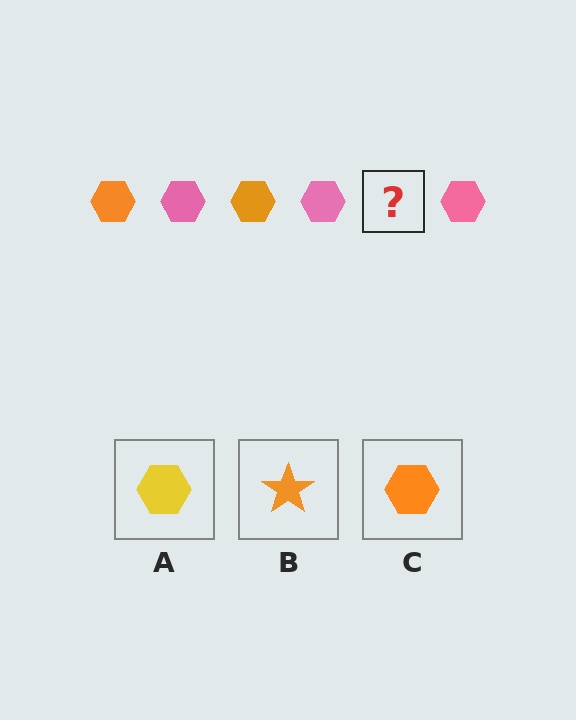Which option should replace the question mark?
Option C.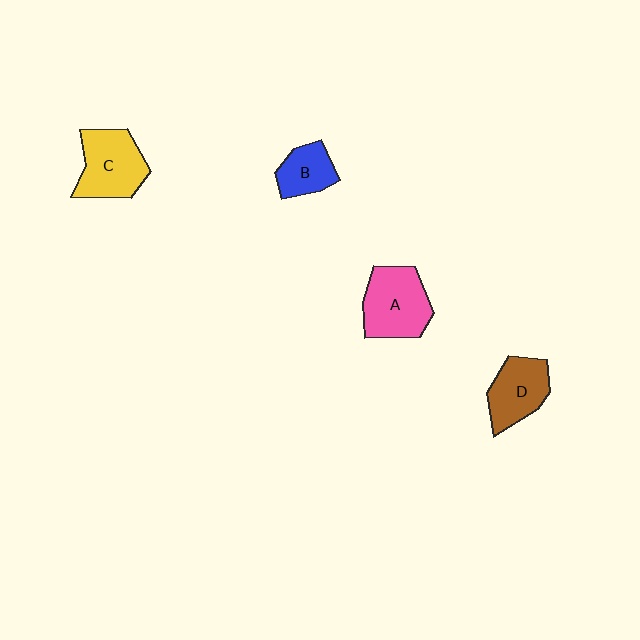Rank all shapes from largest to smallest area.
From largest to smallest: A (pink), C (yellow), D (brown), B (blue).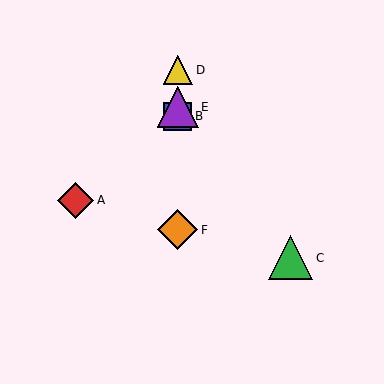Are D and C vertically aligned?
No, D is at x≈178 and C is at x≈291.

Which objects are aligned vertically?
Objects B, D, E, F are aligned vertically.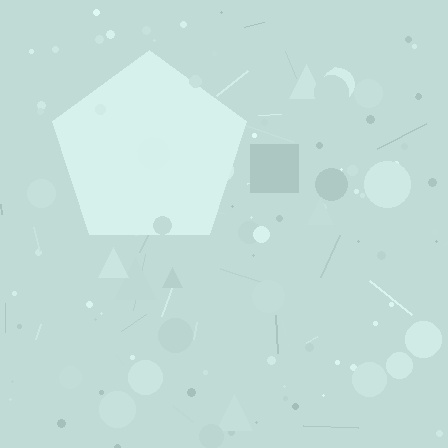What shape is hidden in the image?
A pentagon is hidden in the image.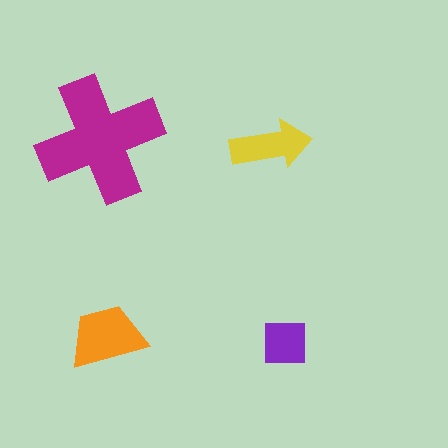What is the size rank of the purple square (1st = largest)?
4th.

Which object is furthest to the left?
The magenta cross is leftmost.